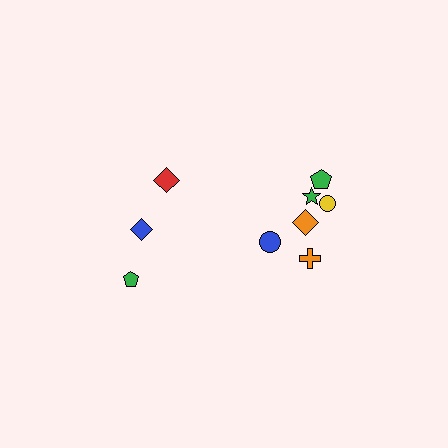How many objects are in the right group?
There are 6 objects.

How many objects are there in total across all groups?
There are 9 objects.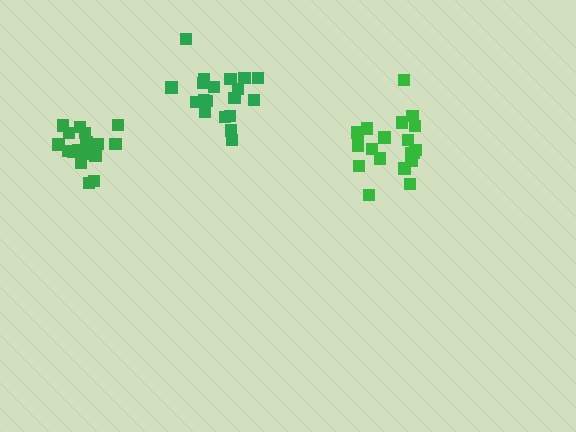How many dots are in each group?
Group 1: 19 dots, Group 2: 17 dots, Group 3: 19 dots (55 total).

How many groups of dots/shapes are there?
There are 3 groups.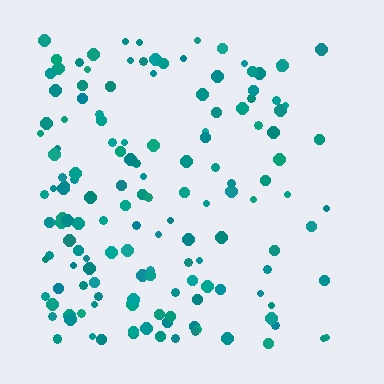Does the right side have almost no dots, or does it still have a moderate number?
Still a moderate number, just noticeably fewer than the left.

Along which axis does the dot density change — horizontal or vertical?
Horizontal.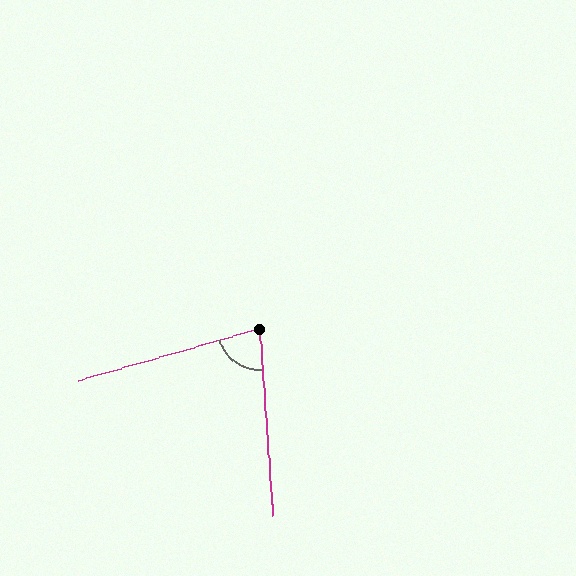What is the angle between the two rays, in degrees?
Approximately 78 degrees.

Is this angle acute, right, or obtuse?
It is acute.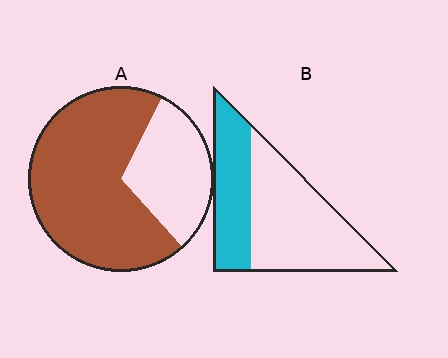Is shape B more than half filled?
No.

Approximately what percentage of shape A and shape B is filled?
A is approximately 70% and B is approximately 35%.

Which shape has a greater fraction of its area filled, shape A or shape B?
Shape A.